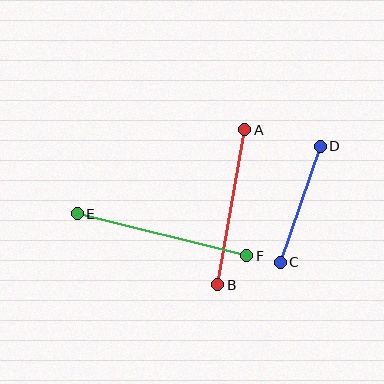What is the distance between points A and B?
The distance is approximately 157 pixels.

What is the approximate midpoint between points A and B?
The midpoint is at approximately (231, 207) pixels.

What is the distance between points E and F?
The distance is approximately 174 pixels.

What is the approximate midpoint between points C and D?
The midpoint is at approximately (300, 204) pixels.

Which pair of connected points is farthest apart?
Points E and F are farthest apart.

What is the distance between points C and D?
The distance is approximately 123 pixels.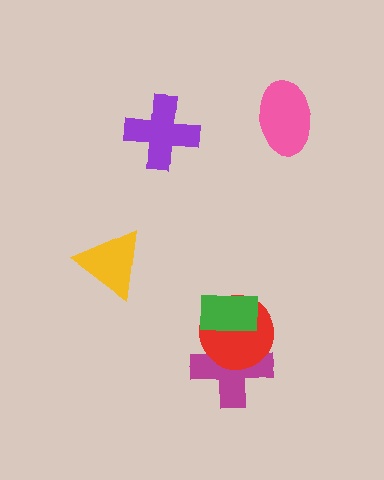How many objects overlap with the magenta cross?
2 objects overlap with the magenta cross.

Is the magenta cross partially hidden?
Yes, it is partially covered by another shape.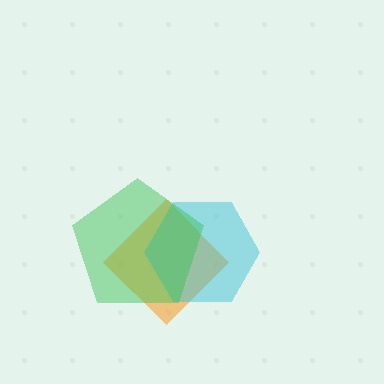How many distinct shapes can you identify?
There are 3 distinct shapes: an orange diamond, a cyan hexagon, a green pentagon.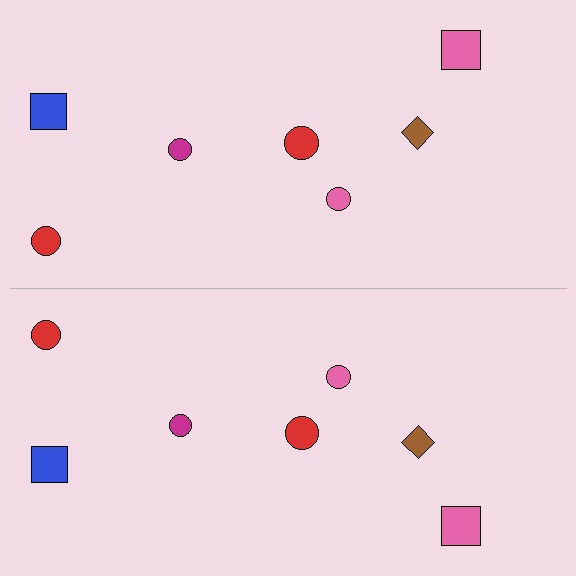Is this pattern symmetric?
Yes, this pattern has bilateral (reflection) symmetry.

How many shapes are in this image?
There are 14 shapes in this image.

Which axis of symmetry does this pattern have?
The pattern has a horizontal axis of symmetry running through the center of the image.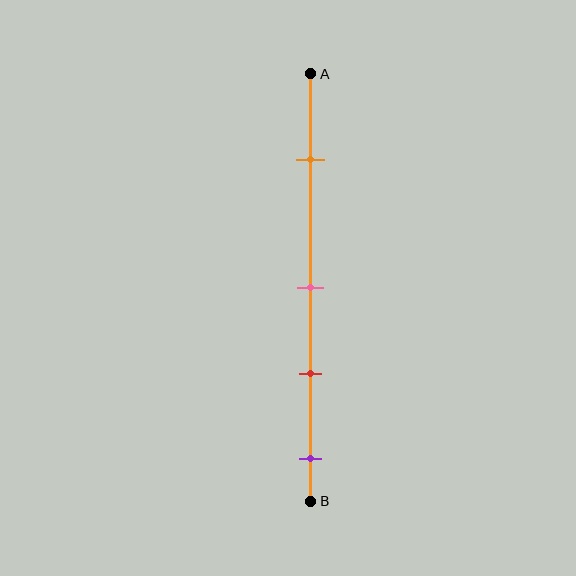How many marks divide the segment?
There are 4 marks dividing the segment.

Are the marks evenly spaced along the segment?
No, the marks are not evenly spaced.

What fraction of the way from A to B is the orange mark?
The orange mark is approximately 20% (0.2) of the way from A to B.